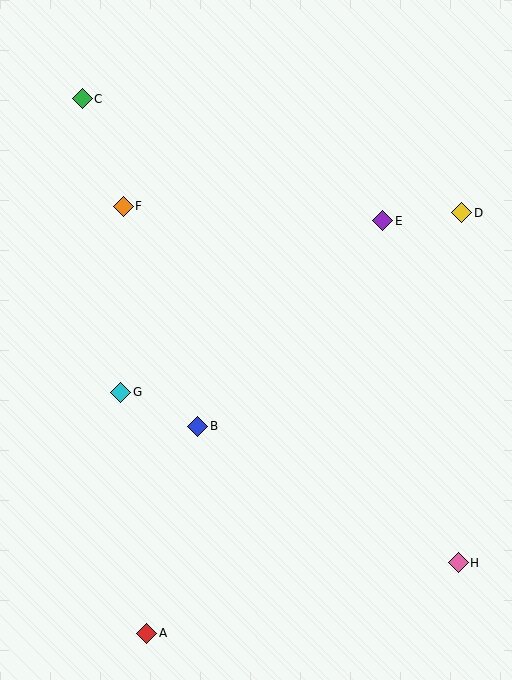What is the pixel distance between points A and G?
The distance between A and G is 242 pixels.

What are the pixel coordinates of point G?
Point G is at (121, 392).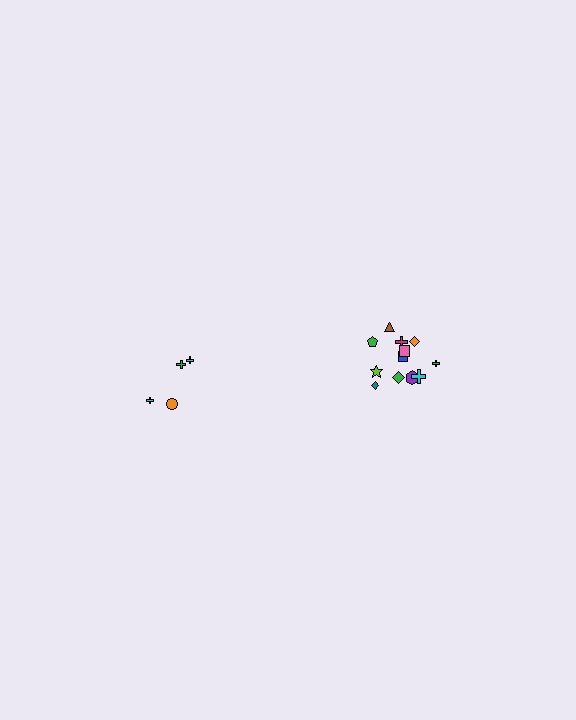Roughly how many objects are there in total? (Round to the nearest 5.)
Roughly 15 objects in total.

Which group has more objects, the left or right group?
The right group.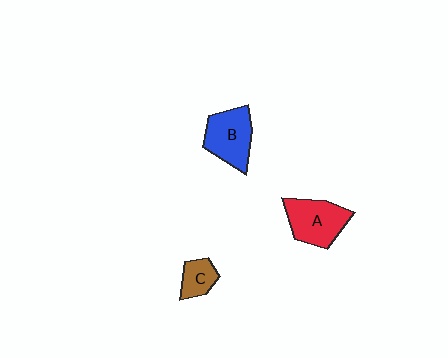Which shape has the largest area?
Shape A (red).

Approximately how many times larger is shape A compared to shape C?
Approximately 2.0 times.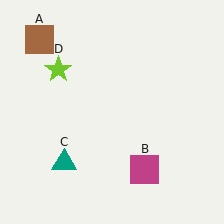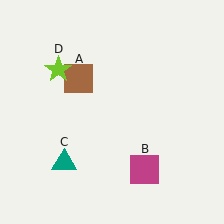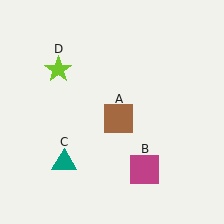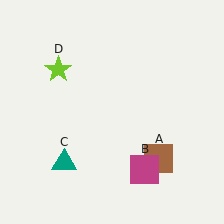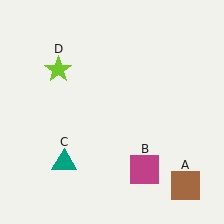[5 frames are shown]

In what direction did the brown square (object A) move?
The brown square (object A) moved down and to the right.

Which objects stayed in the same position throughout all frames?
Magenta square (object B) and teal triangle (object C) and lime star (object D) remained stationary.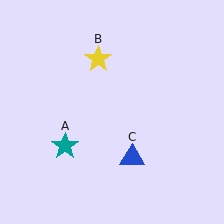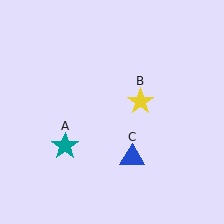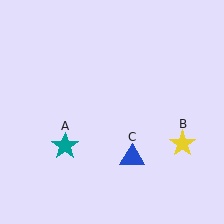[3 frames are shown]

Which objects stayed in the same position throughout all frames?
Teal star (object A) and blue triangle (object C) remained stationary.